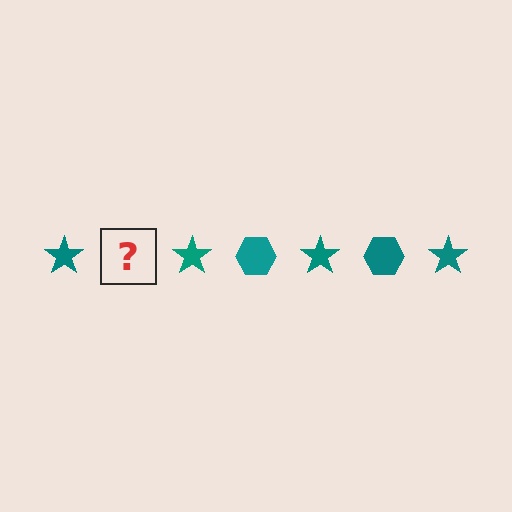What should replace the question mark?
The question mark should be replaced with a teal hexagon.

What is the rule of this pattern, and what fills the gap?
The rule is that the pattern cycles through star, hexagon shapes in teal. The gap should be filled with a teal hexagon.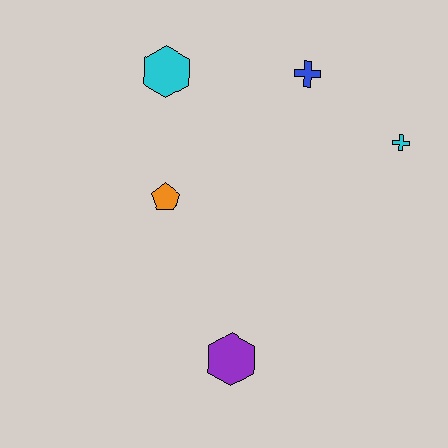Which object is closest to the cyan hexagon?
The orange pentagon is closest to the cyan hexagon.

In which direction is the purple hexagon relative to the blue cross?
The purple hexagon is below the blue cross.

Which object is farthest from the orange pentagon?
The cyan cross is farthest from the orange pentagon.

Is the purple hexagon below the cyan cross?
Yes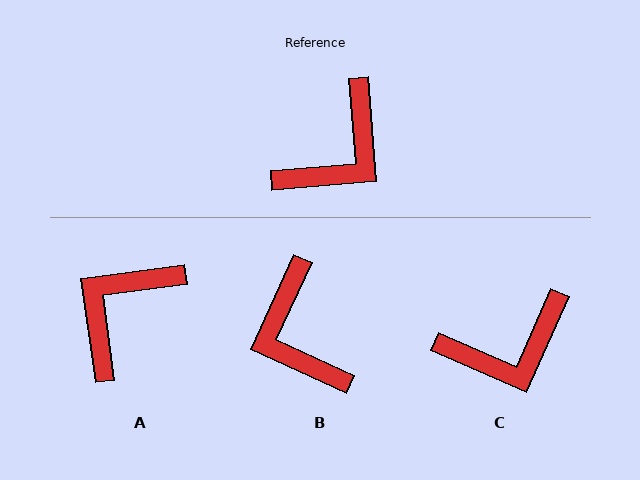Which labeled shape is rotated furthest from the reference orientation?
A, about 177 degrees away.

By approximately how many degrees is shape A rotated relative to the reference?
Approximately 177 degrees clockwise.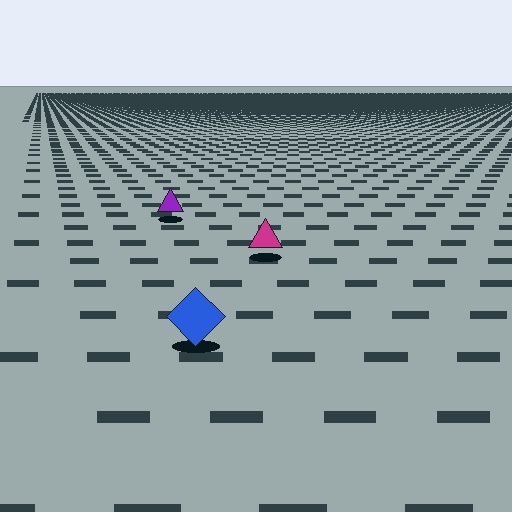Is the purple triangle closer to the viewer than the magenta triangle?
No. The magenta triangle is closer — you can tell from the texture gradient: the ground texture is coarser near it.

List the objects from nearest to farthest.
From nearest to farthest: the blue diamond, the magenta triangle, the purple triangle.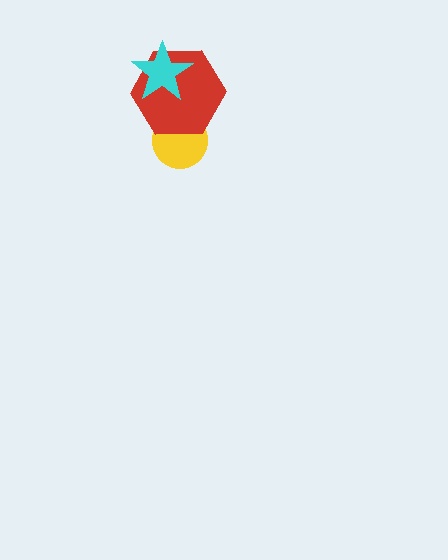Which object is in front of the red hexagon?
The cyan star is in front of the red hexagon.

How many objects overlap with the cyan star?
1 object overlaps with the cyan star.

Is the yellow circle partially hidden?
Yes, it is partially covered by another shape.